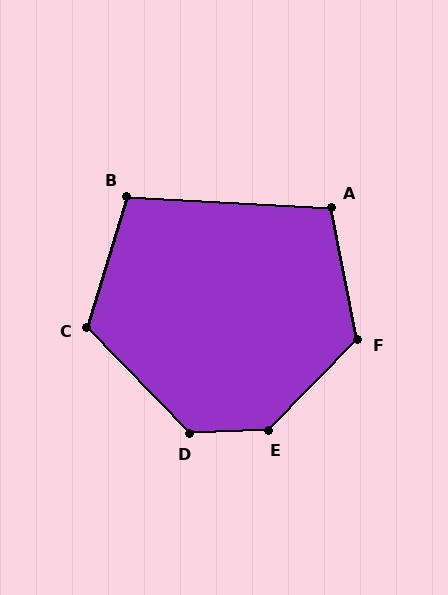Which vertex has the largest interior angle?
E, at approximately 136 degrees.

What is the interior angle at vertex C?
Approximately 119 degrees (obtuse).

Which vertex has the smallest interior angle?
B, at approximately 104 degrees.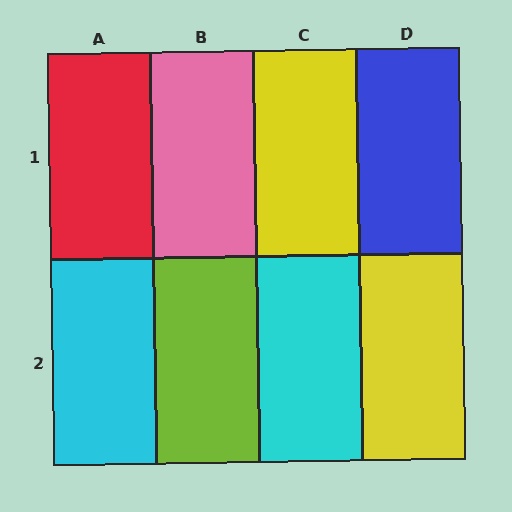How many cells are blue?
1 cell is blue.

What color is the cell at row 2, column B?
Lime.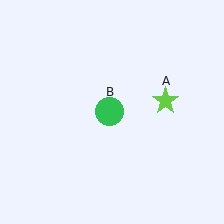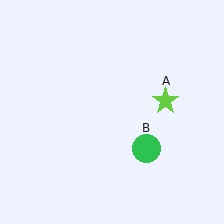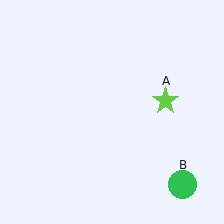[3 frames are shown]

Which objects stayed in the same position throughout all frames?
Lime star (object A) remained stationary.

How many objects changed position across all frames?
1 object changed position: green circle (object B).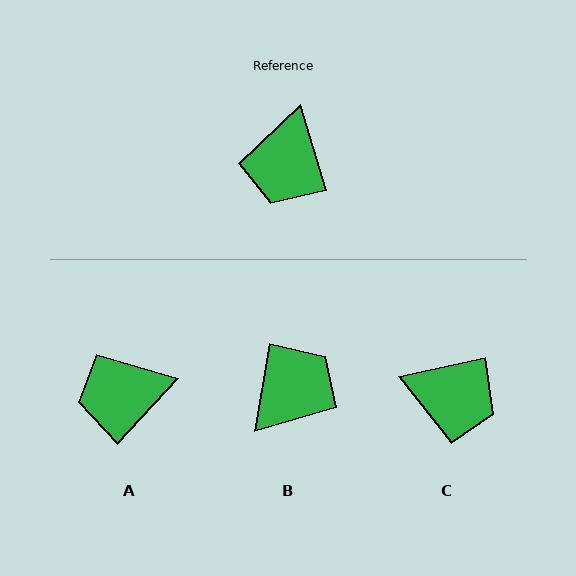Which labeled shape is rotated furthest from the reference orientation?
B, about 153 degrees away.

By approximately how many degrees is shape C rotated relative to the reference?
Approximately 85 degrees counter-clockwise.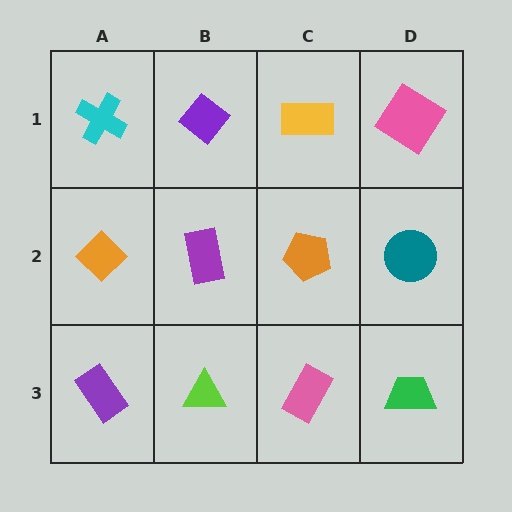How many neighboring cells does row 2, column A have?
3.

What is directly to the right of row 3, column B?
A pink rectangle.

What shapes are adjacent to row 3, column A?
An orange diamond (row 2, column A), a lime triangle (row 3, column B).